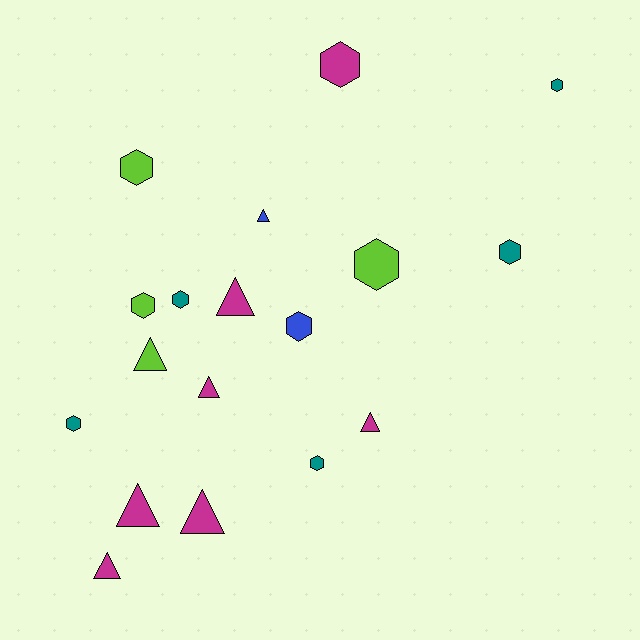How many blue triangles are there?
There is 1 blue triangle.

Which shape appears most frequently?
Hexagon, with 10 objects.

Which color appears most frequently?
Magenta, with 7 objects.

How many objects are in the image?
There are 18 objects.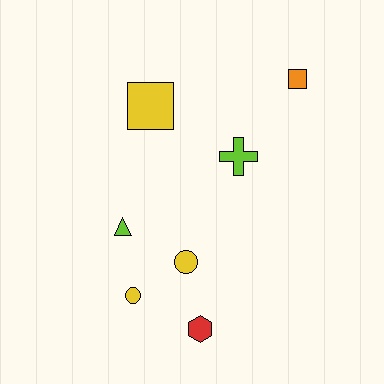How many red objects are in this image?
There is 1 red object.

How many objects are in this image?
There are 7 objects.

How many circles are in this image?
There are 2 circles.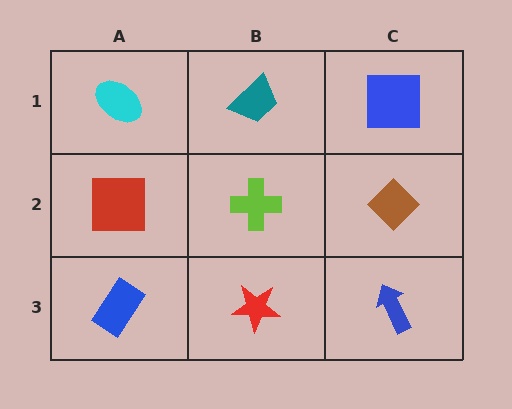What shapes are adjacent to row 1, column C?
A brown diamond (row 2, column C), a teal trapezoid (row 1, column B).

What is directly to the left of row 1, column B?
A cyan ellipse.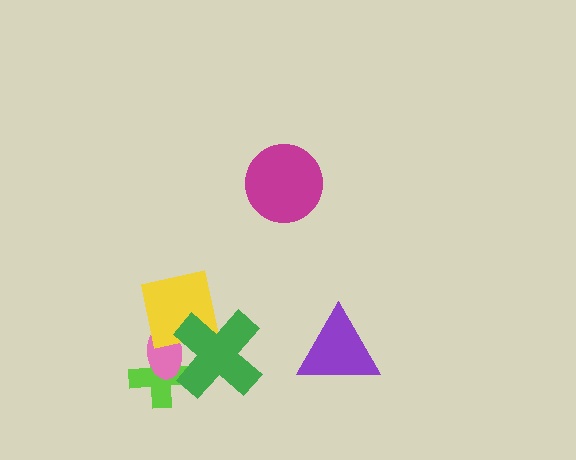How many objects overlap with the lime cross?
2 objects overlap with the lime cross.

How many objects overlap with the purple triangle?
0 objects overlap with the purple triangle.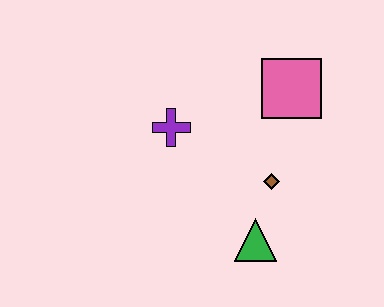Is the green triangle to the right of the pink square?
No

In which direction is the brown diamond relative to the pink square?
The brown diamond is below the pink square.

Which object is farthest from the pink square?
The green triangle is farthest from the pink square.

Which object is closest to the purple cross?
The brown diamond is closest to the purple cross.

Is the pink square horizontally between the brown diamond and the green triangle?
No